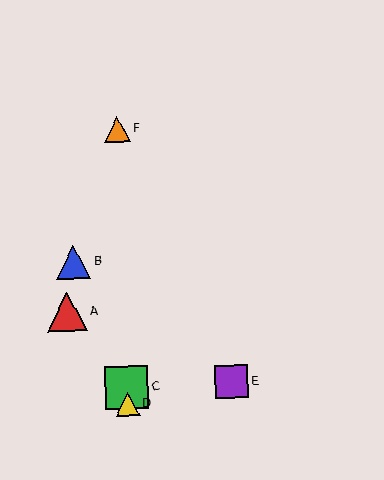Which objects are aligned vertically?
Objects C, D, F are aligned vertically.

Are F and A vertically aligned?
No, F is at x≈117 and A is at x≈67.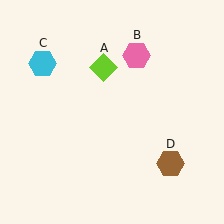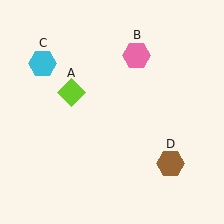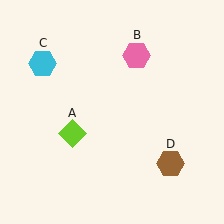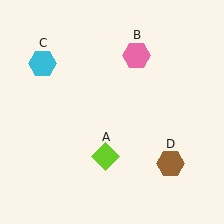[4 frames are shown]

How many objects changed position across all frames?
1 object changed position: lime diamond (object A).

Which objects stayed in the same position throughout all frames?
Pink hexagon (object B) and cyan hexagon (object C) and brown hexagon (object D) remained stationary.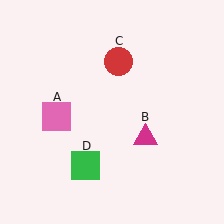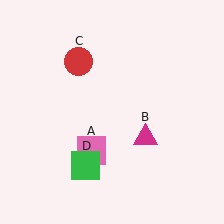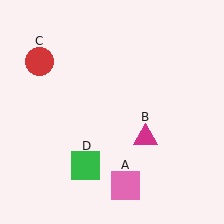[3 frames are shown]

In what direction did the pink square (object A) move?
The pink square (object A) moved down and to the right.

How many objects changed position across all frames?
2 objects changed position: pink square (object A), red circle (object C).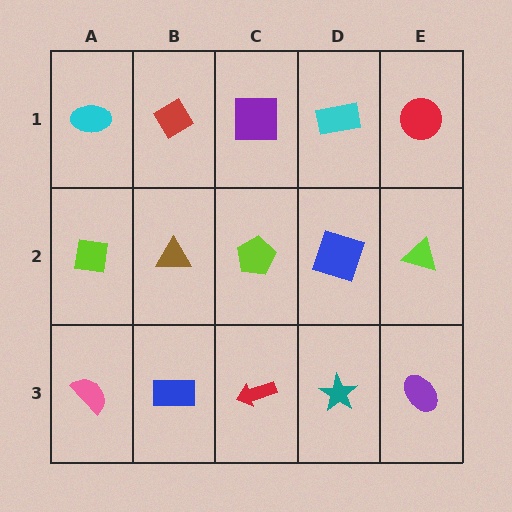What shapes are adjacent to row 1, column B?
A brown triangle (row 2, column B), a cyan ellipse (row 1, column A), a purple square (row 1, column C).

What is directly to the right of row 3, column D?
A purple ellipse.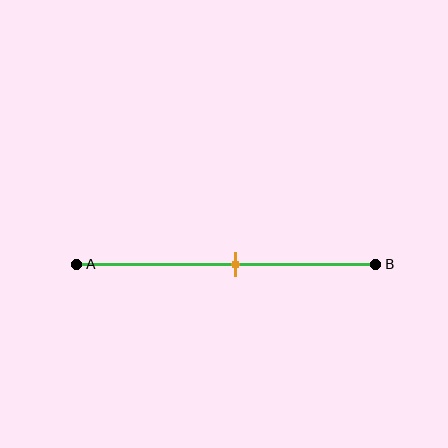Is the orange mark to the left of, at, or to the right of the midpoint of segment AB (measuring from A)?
The orange mark is approximately at the midpoint of segment AB.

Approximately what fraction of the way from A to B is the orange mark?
The orange mark is approximately 55% of the way from A to B.